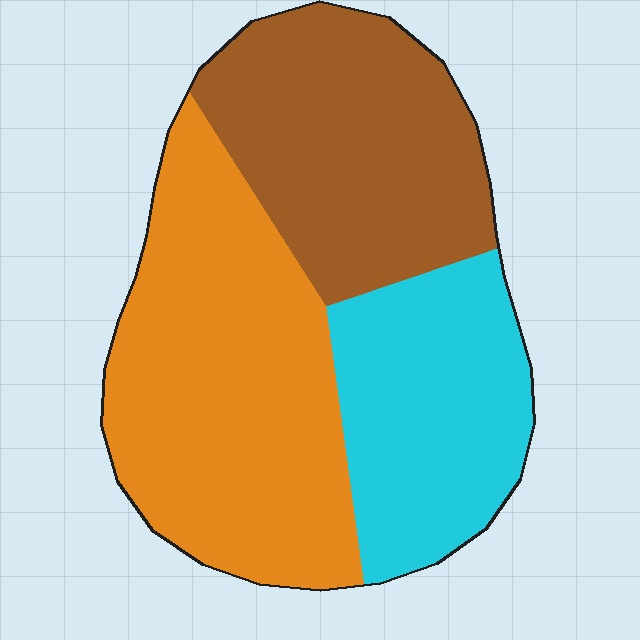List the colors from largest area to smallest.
From largest to smallest: orange, brown, cyan.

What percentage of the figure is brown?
Brown takes up about one third (1/3) of the figure.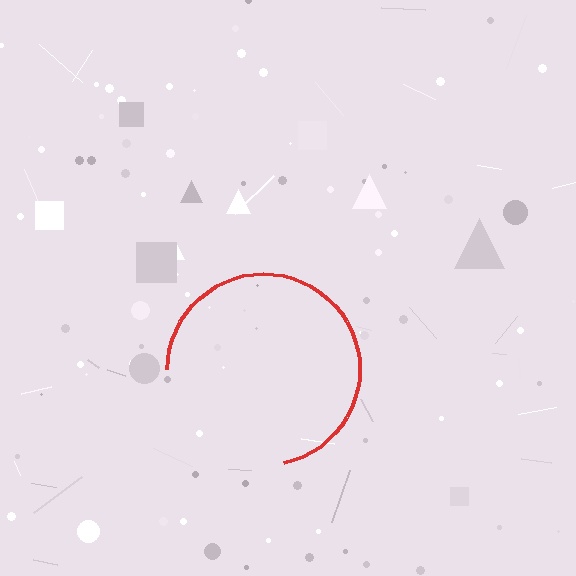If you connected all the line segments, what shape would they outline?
They would outline a circle.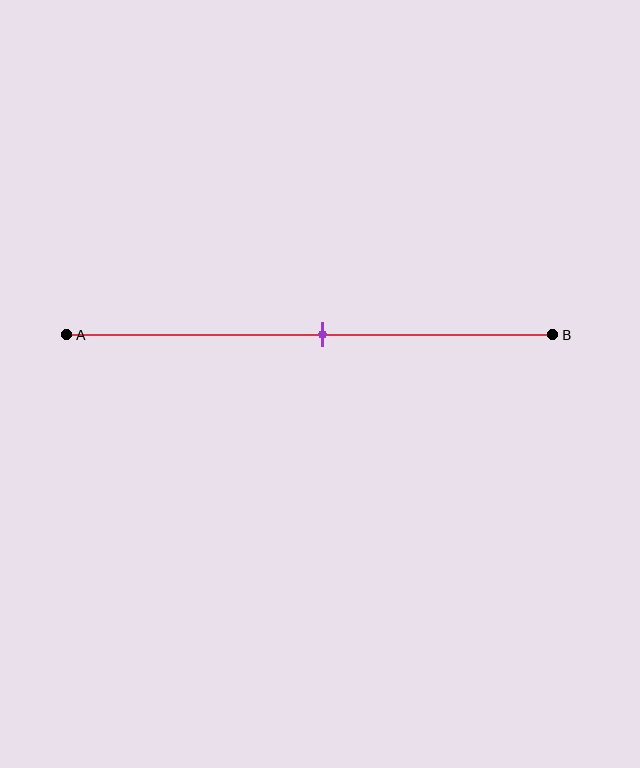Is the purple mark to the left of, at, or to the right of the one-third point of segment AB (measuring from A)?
The purple mark is to the right of the one-third point of segment AB.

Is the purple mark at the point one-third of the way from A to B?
No, the mark is at about 55% from A, not at the 33% one-third point.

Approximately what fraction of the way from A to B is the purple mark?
The purple mark is approximately 55% of the way from A to B.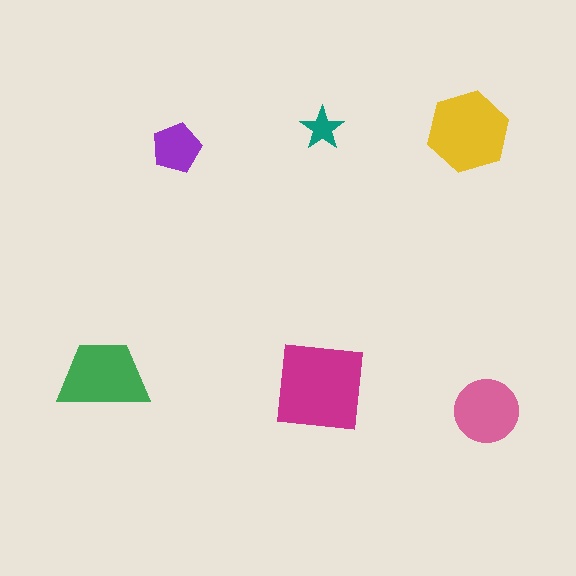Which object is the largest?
The magenta square.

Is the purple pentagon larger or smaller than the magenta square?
Smaller.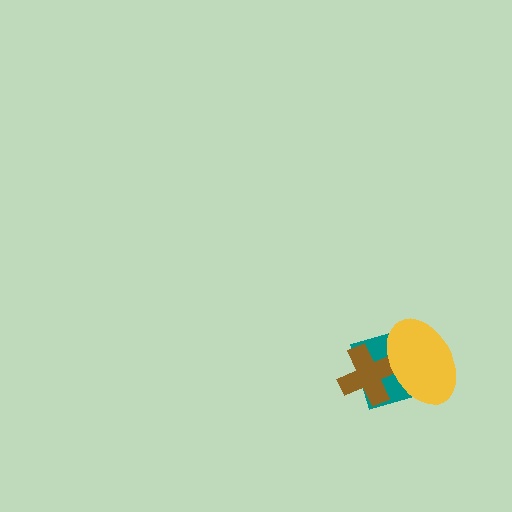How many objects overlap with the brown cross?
2 objects overlap with the brown cross.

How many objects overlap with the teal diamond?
2 objects overlap with the teal diamond.